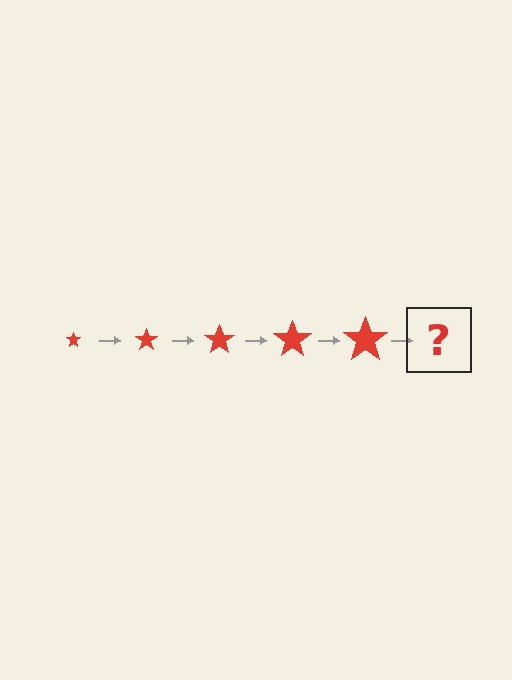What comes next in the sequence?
The next element should be a red star, larger than the previous one.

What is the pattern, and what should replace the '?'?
The pattern is that the star gets progressively larger each step. The '?' should be a red star, larger than the previous one.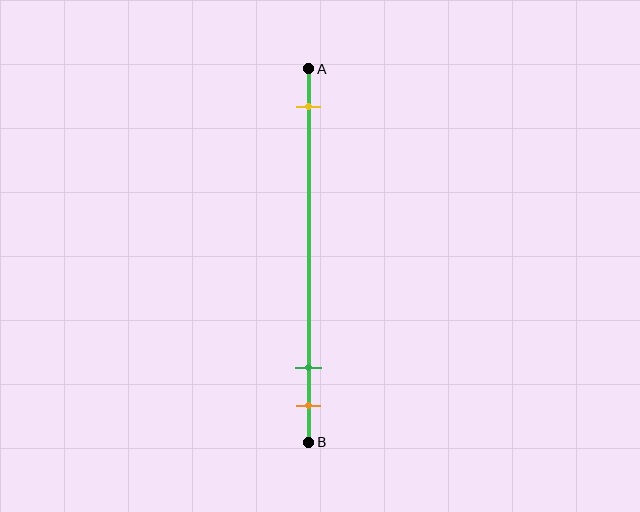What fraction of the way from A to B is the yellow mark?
The yellow mark is approximately 10% (0.1) of the way from A to B.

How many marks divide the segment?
There are 3 marks dividing the segment.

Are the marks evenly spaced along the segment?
No, the marks are not evenly spaced.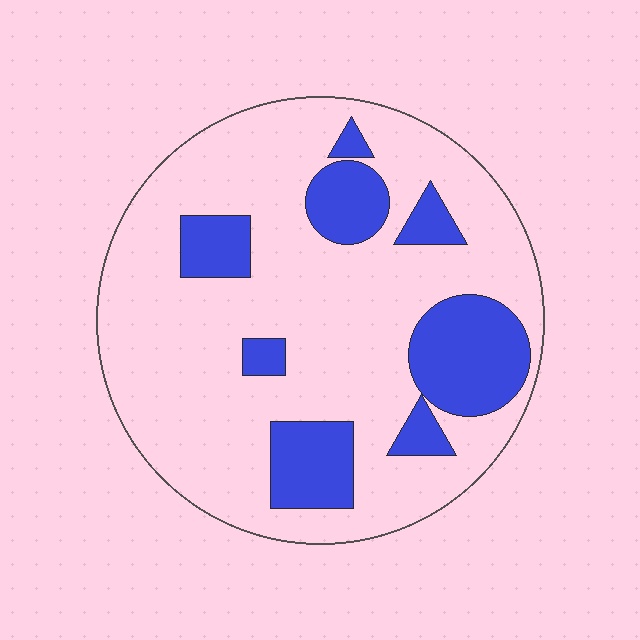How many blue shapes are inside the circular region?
8.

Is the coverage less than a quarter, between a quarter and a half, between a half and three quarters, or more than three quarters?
Less than a quarter.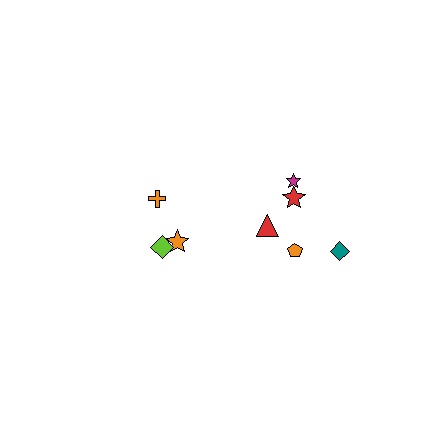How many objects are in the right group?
There are 5 objects.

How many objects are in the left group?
There are 3 objects.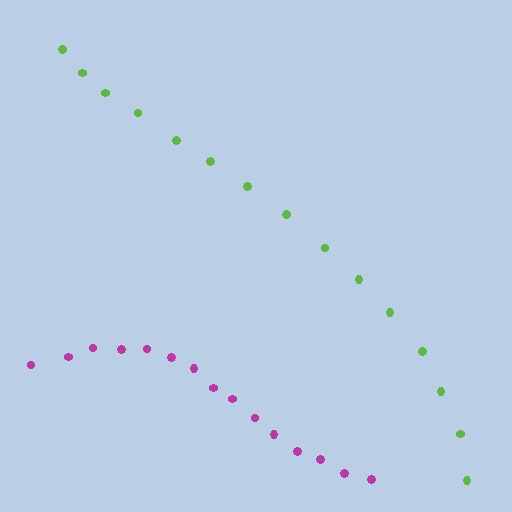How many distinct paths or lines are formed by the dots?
There are 2 distinct paths.